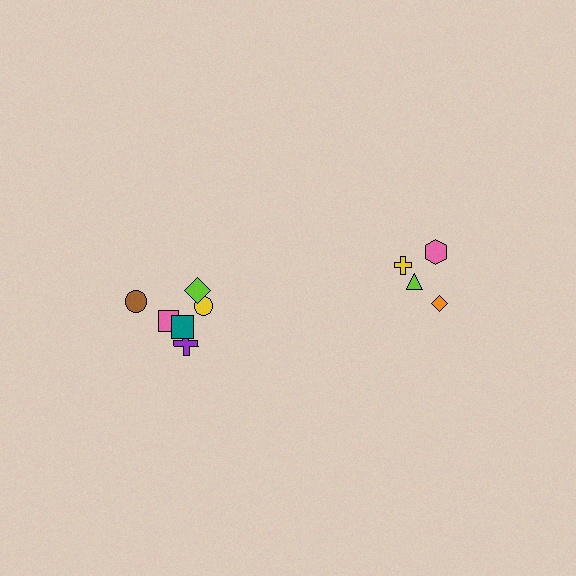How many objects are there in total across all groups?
There are 10 objects.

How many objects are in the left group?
There are 6 objects.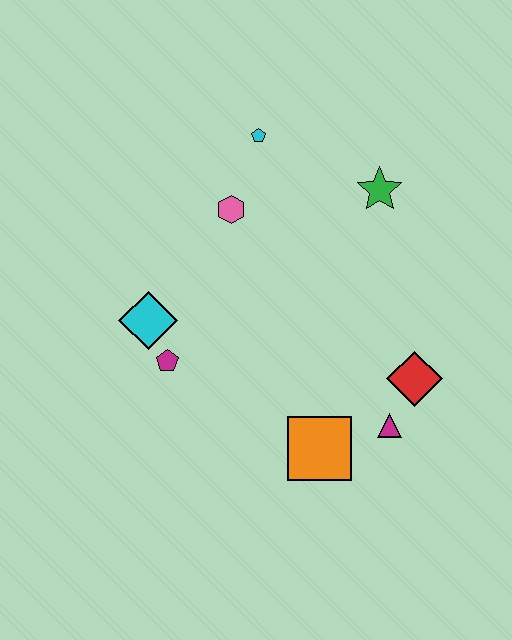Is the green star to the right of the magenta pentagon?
Yes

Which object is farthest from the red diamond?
The cyan pentagon is farthest from the red diamond.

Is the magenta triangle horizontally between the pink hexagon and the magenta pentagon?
No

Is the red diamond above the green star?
No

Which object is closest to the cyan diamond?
The magenta pentagon is closest to the cyan diamond.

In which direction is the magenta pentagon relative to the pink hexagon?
The magenta pentagon is below the pink hexagon.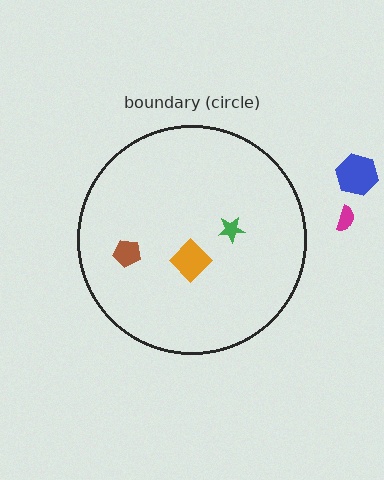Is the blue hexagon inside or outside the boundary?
Outside.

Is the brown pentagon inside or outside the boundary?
Inside.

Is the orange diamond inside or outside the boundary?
Inside.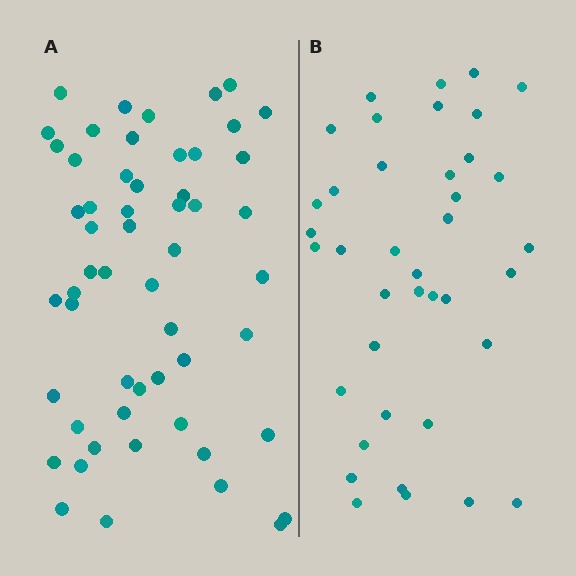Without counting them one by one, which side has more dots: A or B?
Region A (the left region) has more dots.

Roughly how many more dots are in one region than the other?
Region A has approximately 15 more dots than region B.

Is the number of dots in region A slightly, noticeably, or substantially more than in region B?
Region A has noticeably more, but not dramatically so. The ratio is roughly 1.4 to 1.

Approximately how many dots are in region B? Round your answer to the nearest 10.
About 40 dots. (The exact count is 39, which rounds to 40.)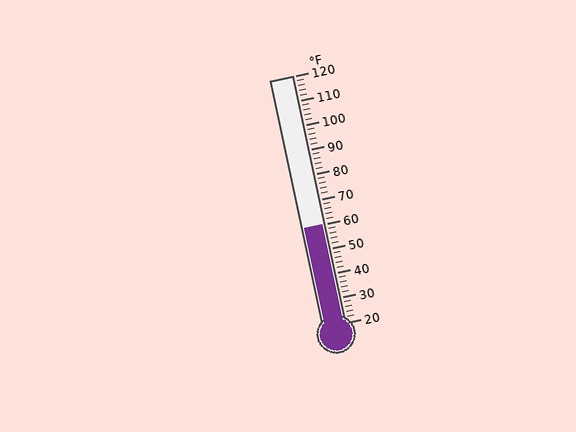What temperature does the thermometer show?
The thermometer shows approximately 60°F.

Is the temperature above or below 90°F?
The temperature is below 90°F.